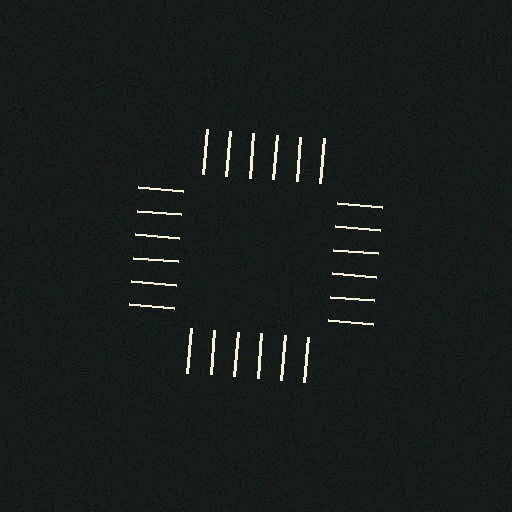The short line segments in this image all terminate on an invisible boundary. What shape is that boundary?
An illusory square — the line segments terminate on its edges but no continuous stroke is drawn.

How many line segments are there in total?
24 — 6 along each of the 4 edges.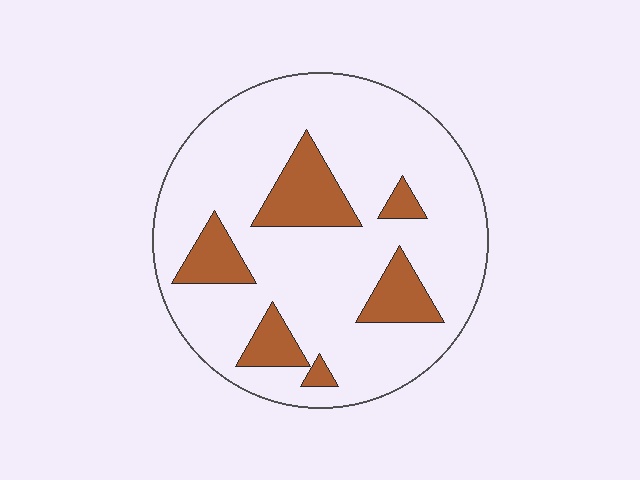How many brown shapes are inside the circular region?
6.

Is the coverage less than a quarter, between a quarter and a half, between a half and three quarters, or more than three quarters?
Less than a quarter.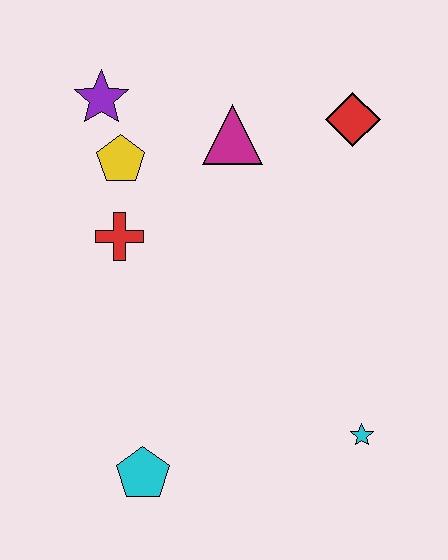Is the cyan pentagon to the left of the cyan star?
Yes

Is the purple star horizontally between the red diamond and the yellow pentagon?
No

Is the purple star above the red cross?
Yes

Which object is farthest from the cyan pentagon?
The red diamond is farthest from the cyan pentagon.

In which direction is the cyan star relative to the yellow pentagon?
The cyan star is below the yellow pentagon.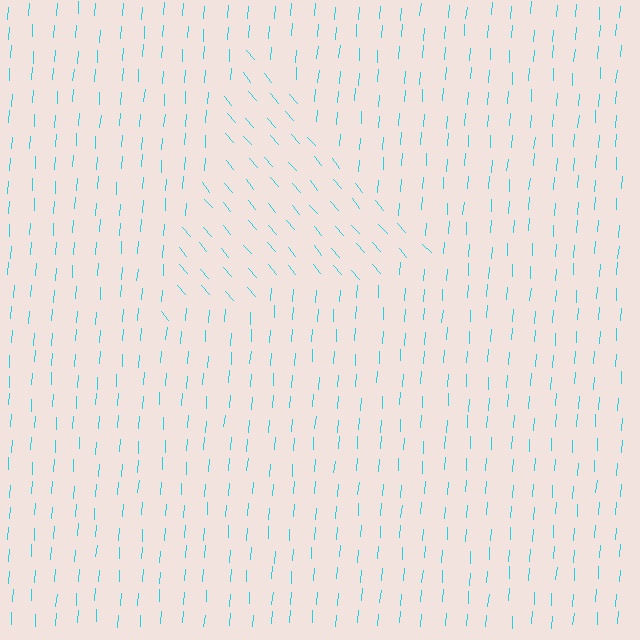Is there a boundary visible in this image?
Yes, there is a texture boundary formed by a change in line orientation.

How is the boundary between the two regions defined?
The boundary is defined purely by a change in line orientation (approximately 45 degrees difference). All lines are the same color and thickness.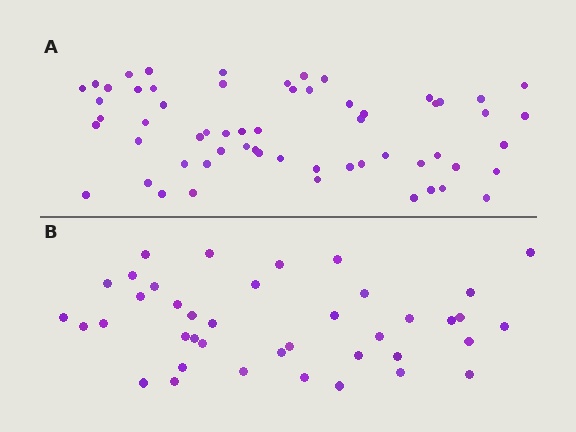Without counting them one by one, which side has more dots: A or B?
Region A (the top region) has more dots.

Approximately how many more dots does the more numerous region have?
Region A has approximately 20 more dots than region B.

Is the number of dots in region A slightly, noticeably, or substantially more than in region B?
Region A has substantially more. The ratio is roughly 1.5 to 1.